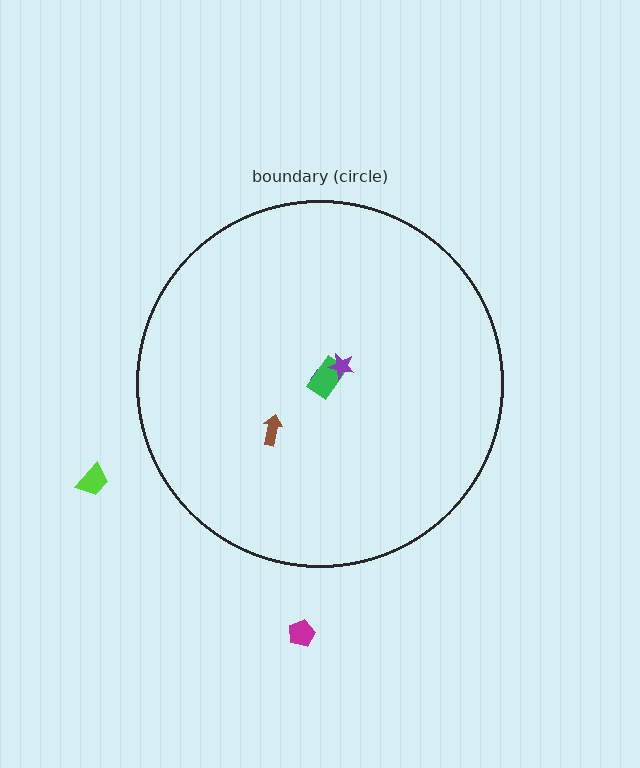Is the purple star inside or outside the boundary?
Inside.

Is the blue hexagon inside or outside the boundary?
Inside.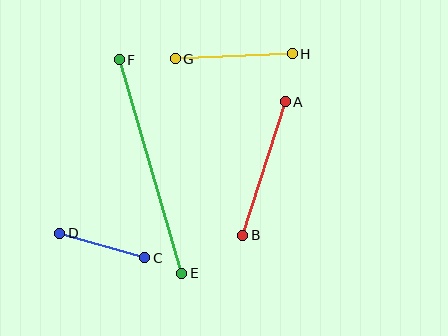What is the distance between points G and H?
The distance is approximately 117 pixels.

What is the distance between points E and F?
The distance is approximately 223 pixels.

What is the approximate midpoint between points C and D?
The midpoint is at approximately (102, 245) pixels.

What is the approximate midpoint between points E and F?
The midpoint is at approximately (151, 167) pixels.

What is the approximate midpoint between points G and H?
The midpoint is at approximately (234, 56) pixels.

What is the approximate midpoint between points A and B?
The midpoint is at approximately (264, 168) pixels.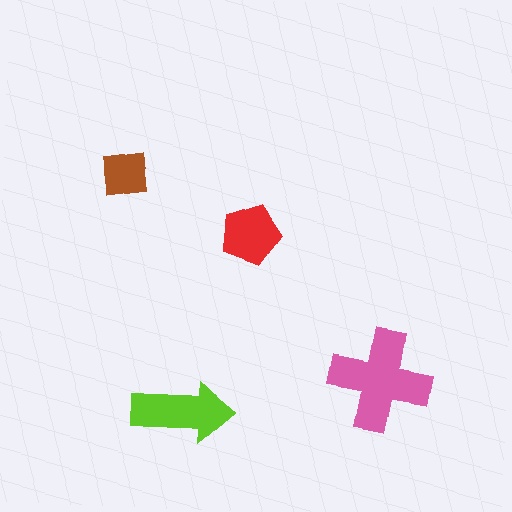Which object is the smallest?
The brown square.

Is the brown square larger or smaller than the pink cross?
Smaller.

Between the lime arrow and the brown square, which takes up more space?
The lime arrow.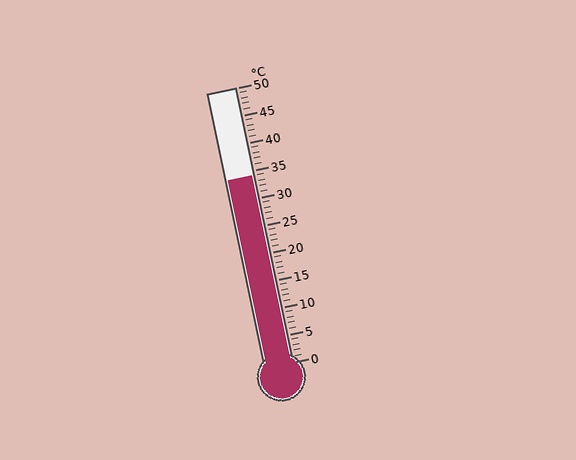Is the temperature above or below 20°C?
The temperature is above 20°C.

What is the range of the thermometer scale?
The thermometer scale ranges from 0°C to 50°C.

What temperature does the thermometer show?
The thermometer shows approximately 34°C.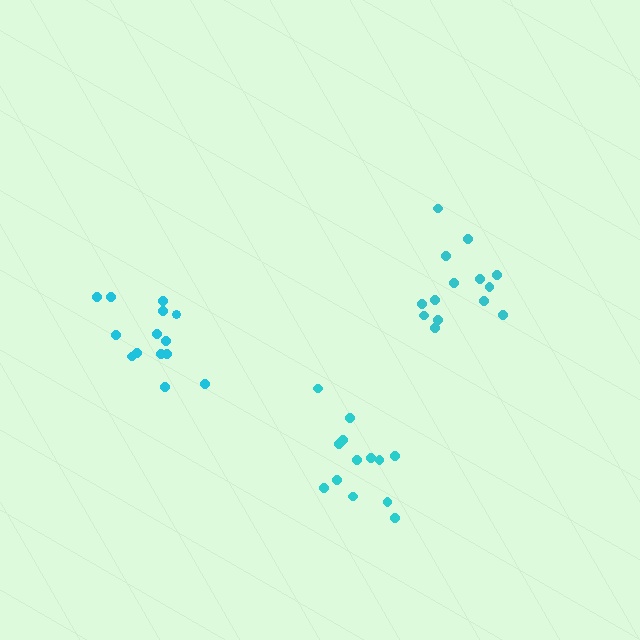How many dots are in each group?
Group 1: 14 dots, Group 2: 13 dots, Group 3: 14 dots (41 total).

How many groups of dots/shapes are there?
There are 3 groups.